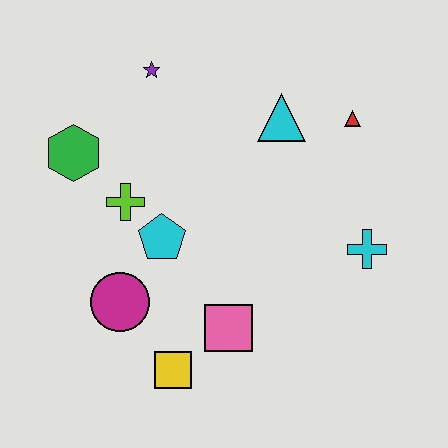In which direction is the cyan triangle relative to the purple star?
The cyan triangle is to the right of the purple star.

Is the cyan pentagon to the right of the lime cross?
Yes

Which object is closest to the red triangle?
The cyan triangle is closest to the red triangle.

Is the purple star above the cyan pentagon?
Yes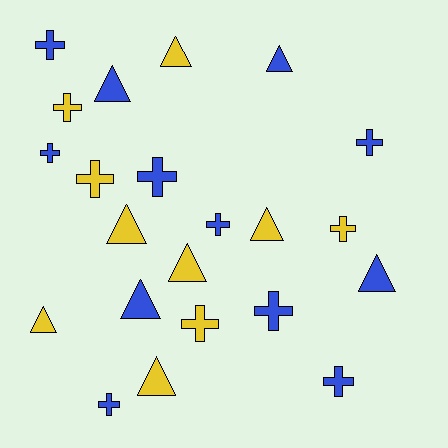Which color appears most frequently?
Blue, with 12 objects.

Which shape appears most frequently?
Cross, with 12 objects.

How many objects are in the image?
There are 22 objects.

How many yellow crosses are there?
There are 4 yellow crosses.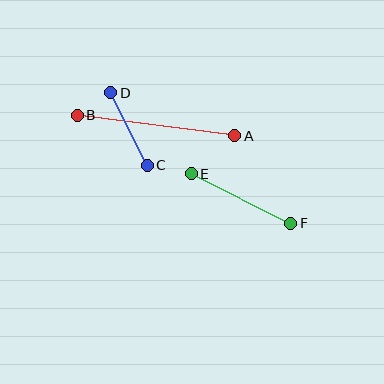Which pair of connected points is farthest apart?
Points A and B are farthest apart.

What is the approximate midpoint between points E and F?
The midpoint is at approximately (241, 199) pixels.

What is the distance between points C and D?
The distance is approximately 81 pixels.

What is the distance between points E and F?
The distance is approximately 111 pixels.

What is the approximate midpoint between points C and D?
The midpoint is at approximately (129, 129) pixels.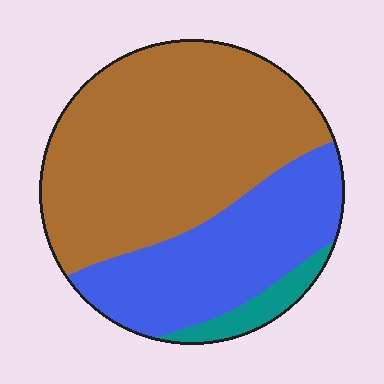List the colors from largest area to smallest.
From largest to smallest: brown, blue, teal.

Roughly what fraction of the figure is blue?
Blue takes up about one third (1/3) of the figure.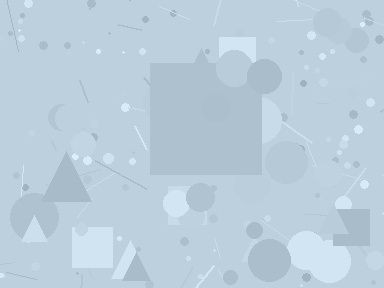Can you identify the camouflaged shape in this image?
The camouflaged shape is a square.